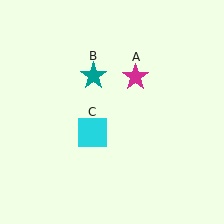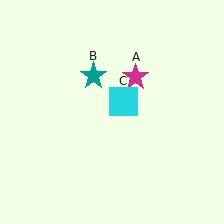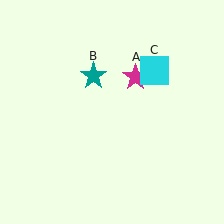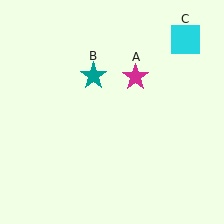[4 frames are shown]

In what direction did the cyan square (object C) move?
The cyan square (object C) moved up and to the right.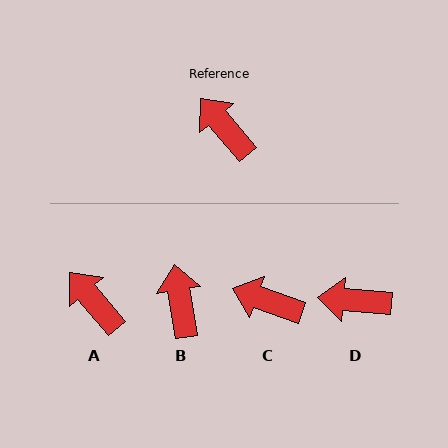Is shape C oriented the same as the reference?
No, it is off by about 30 degrees.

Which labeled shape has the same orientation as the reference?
A.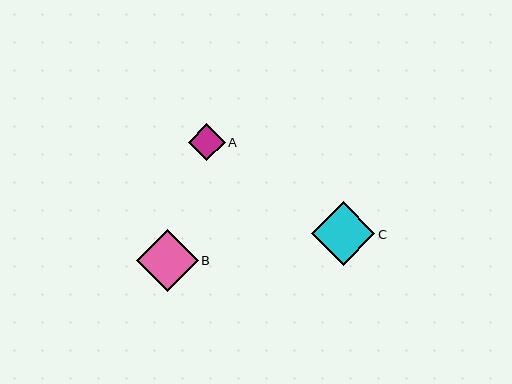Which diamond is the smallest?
Diamond A is the smallest with a size of approximately 37 pixels.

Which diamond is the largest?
Diamond C is the largest with a size of approximately 63 pixels.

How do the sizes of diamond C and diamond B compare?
Diamond C and diamond B are approximately the same size.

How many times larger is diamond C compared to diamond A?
Diamond C is approximately 1.7 times the size of diamond A.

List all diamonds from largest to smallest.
From largest to smallest: C, B, A.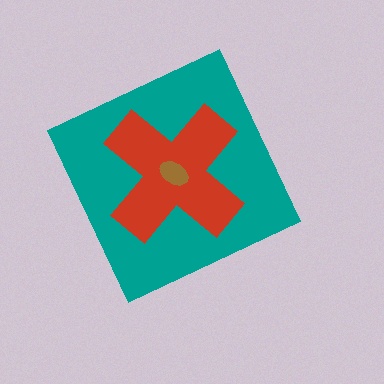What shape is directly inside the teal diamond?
The red cross.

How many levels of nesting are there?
3.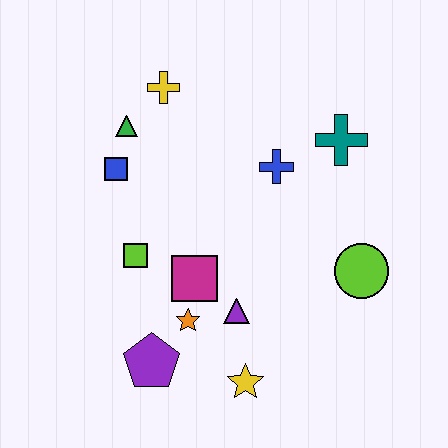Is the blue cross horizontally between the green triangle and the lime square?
No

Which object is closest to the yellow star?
The purple triangle is closest to the yellow star.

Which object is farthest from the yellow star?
The yellow cross is farthest from the yellow star.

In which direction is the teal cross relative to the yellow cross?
The teal cross is to the right of the yellow cross.